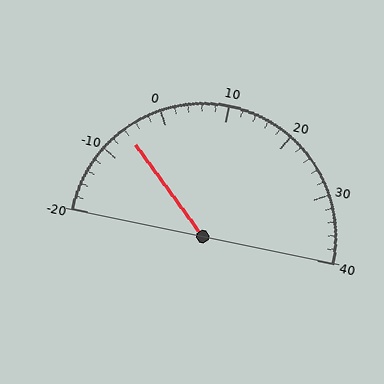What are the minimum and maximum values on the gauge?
The gauge ranges from -20 to 40.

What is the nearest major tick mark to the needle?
The nearest major tick mark is -10.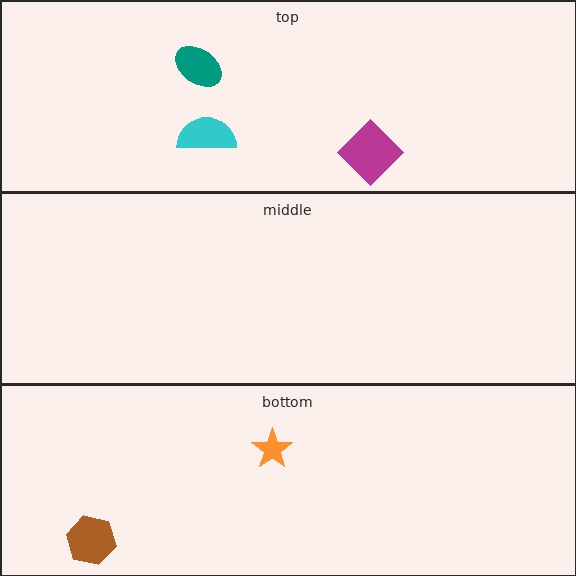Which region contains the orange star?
The bottom region.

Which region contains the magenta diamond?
The top region.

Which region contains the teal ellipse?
The top region.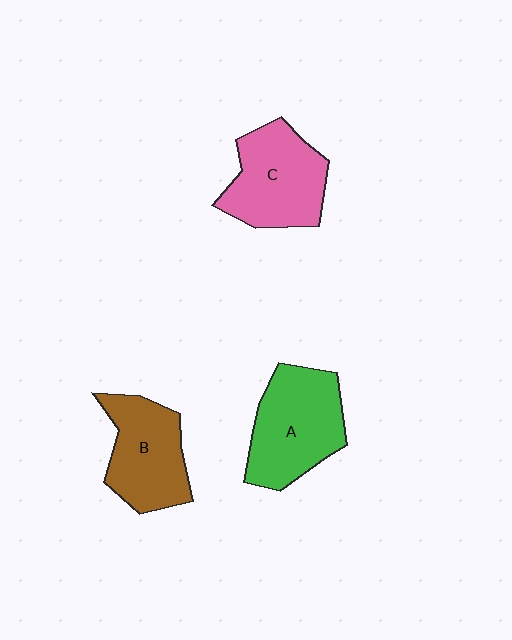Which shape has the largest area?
Shape A (green).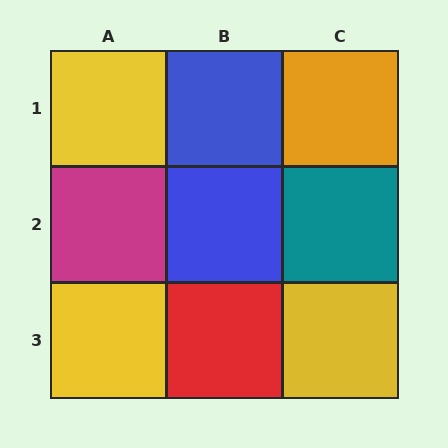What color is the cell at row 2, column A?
Magenta.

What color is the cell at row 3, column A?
Yellow.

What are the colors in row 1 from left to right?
Yellow, blue, orange.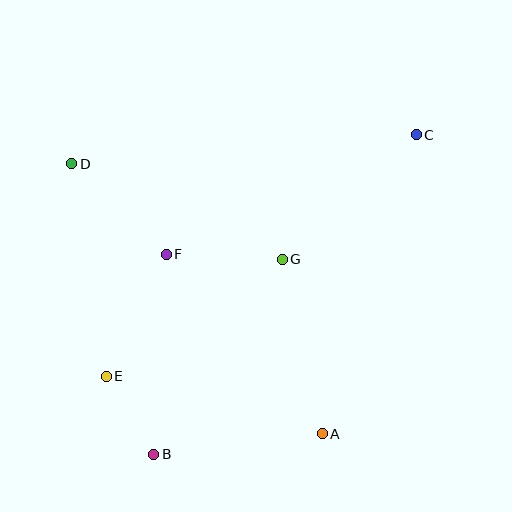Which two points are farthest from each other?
Points B and C are farthest from each other.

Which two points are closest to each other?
Points B and E are closest to each other.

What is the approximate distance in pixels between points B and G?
The distance between B and G is approximately 234 pixels.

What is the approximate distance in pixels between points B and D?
The distance between B and D is approximately 302 pixels.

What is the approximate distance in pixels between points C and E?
The distance between C and E is approximately 393 pixels.